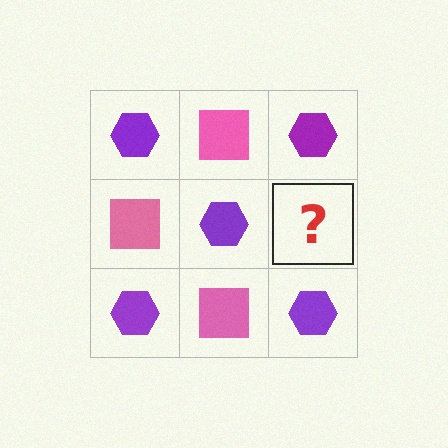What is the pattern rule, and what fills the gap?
The rule is that it alternates purple hexagon and pink square in a checkerboard pattern. The gap should be filled with a pink square.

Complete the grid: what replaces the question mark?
The question mark should be replaced with a pink square.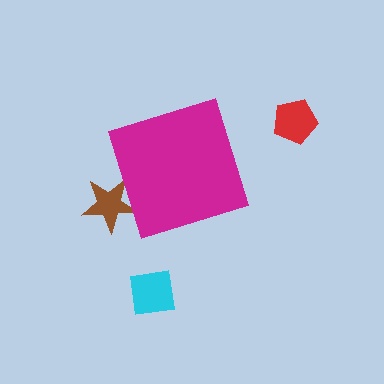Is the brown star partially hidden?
Yes, the brown star is partially hidden behind the magenta diamond.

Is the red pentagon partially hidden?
No, the red pentagon is fully visible.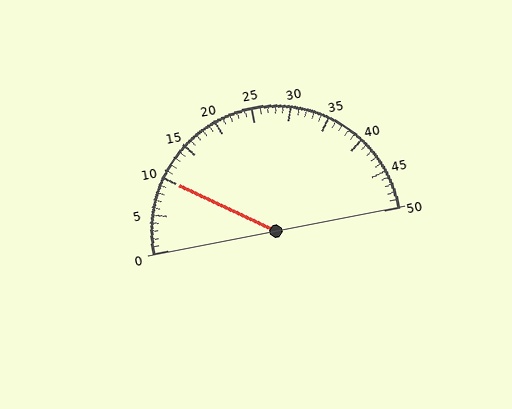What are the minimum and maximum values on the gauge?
The gauge ranges from 0 to 50.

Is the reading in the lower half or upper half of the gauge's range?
The reading is in the lower half of the range (0 to 50).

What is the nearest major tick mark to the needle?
The nearest major tick mark is 10.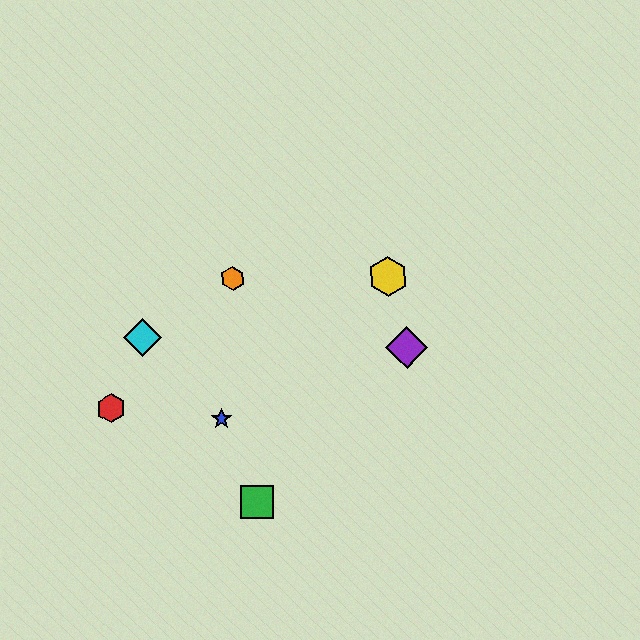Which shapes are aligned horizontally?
The yellow hexagon, the orange hexagon are aligned horizontally.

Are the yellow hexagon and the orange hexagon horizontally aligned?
Yes, both are at y≈277.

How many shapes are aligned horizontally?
2 shapes (the yellow hexagon, the orange hexagon) are aligned horizontally.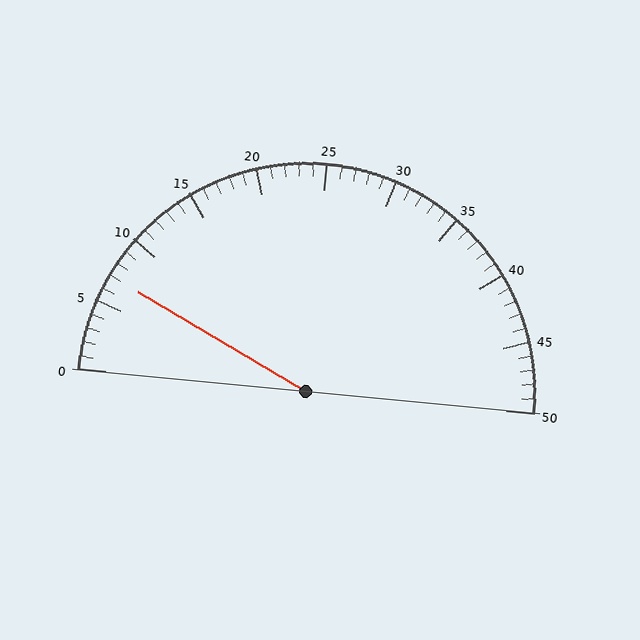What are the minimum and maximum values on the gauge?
The gauge ranges from 0 to 50.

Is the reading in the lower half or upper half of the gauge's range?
The reading is in the lower half of the range (0 to 50).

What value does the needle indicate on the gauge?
The needle indicates approximately 7.